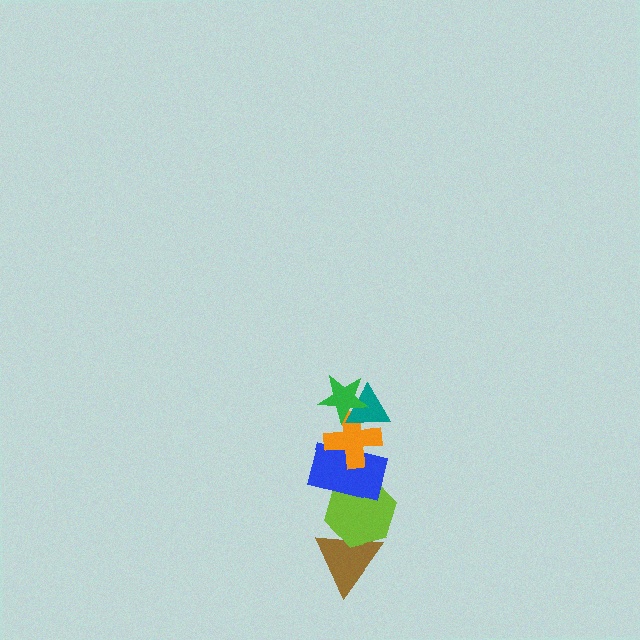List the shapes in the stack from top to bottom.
From top to bottom: the green star, the teal triangle, the orange cross, the blue rectangle, the lime hexagon, the brown triangle.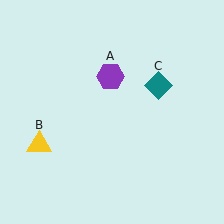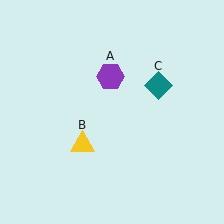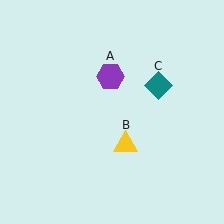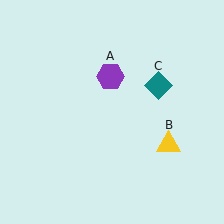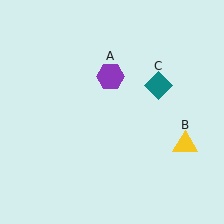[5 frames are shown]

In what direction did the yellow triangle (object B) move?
The yellow triangle (object B) moved right.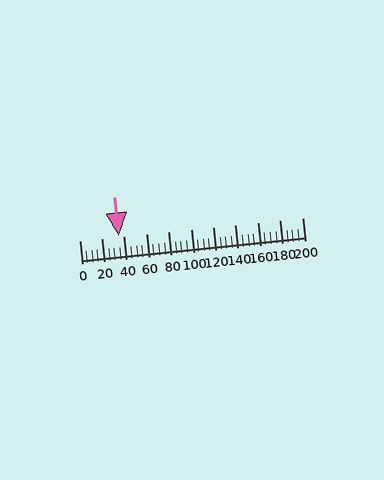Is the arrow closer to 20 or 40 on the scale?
The arrow is closer to 40.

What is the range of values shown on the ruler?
The ruler shows values from 0 to 200.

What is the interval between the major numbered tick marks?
The major tick marks are spaced 20 units apart.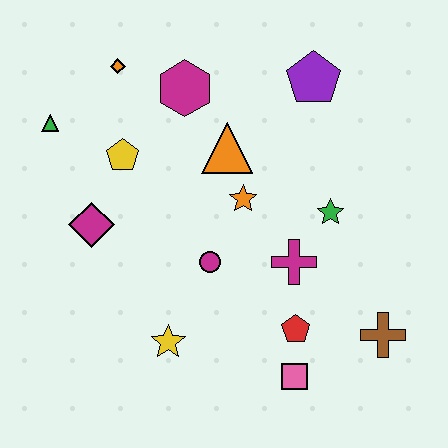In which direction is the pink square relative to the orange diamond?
The pink square is below the orange diamond.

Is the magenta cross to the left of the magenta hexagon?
No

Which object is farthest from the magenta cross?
The green triangle is farthest from the magenta cross.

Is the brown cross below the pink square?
No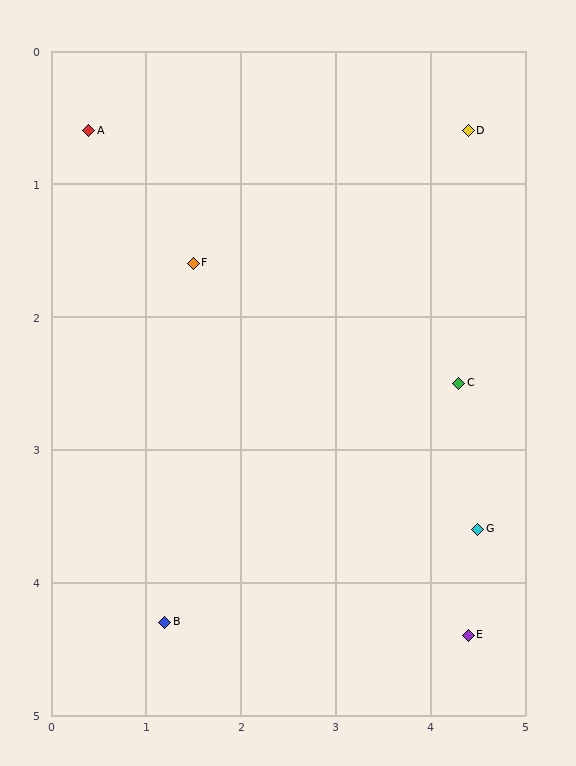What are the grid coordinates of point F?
Point F is at approximately (1.5, 1.6).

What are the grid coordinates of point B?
Point B is at approximately (1.2, 4.3).